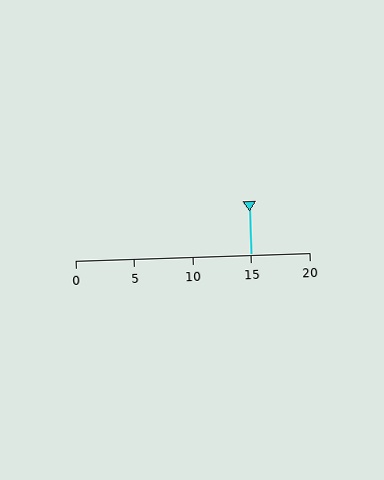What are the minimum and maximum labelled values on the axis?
The axis runs from 0 to 20.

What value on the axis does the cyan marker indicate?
The marker indicates approximately 15.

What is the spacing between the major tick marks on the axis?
The major ticks are spaced 5 apart.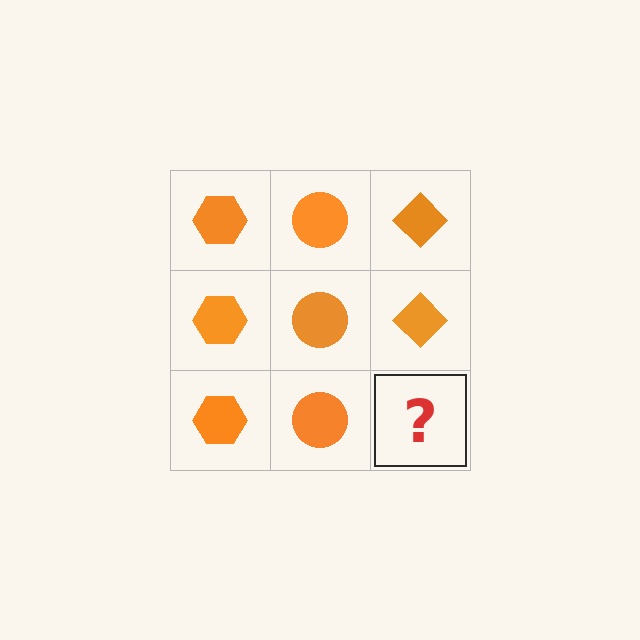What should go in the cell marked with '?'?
The missing cell should contain an orange diamond.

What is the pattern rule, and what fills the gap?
The rule is that each column has a consistent shape. The gap should be filled with an orange diamond.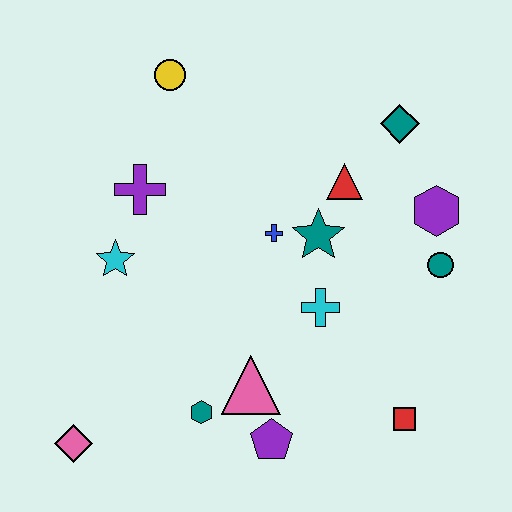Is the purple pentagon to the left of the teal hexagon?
No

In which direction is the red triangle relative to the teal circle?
The red triangle is to the left of the teal circle.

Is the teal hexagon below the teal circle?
Yes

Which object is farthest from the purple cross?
The red square is farthest from the purple cross.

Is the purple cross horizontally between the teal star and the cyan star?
Yes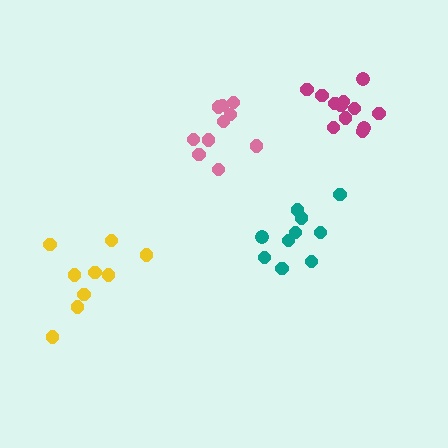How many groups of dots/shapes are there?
There are 4 groups.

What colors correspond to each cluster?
The clusters are colored: pink, teal, yellow, magenta.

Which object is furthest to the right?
The magenta cluster is rightmost.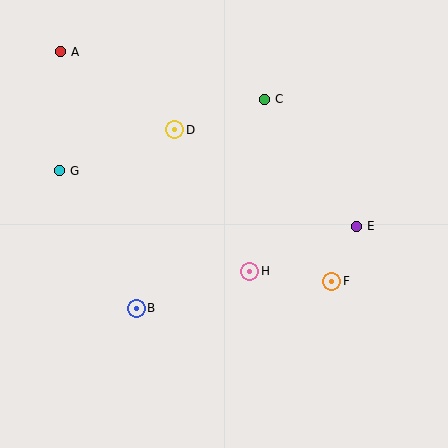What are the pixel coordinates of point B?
Point B is at (136, 308).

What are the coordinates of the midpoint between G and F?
The midpoint between G and F is at (195, 226).